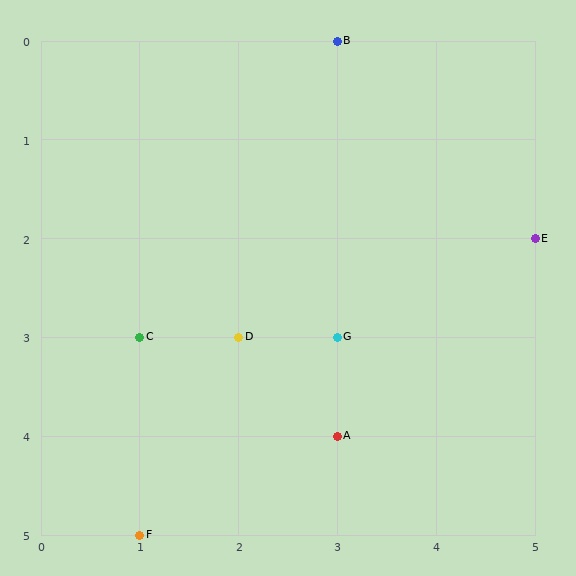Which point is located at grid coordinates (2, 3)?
Point D is at (2, 3).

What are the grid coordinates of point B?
Point B is at grid coordinates (3, 0).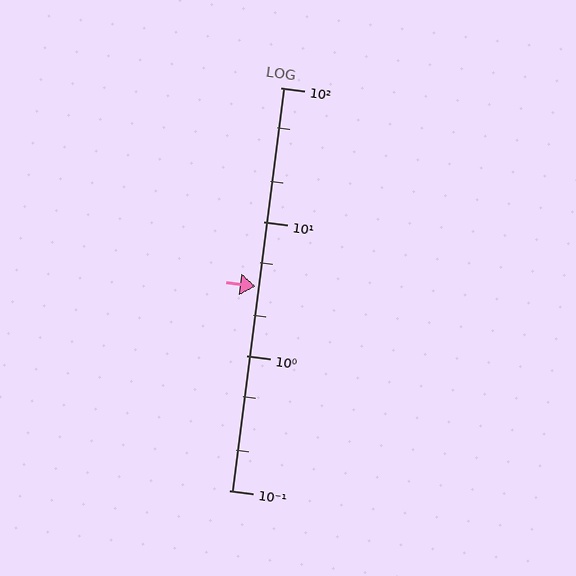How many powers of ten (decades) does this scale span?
The scale spans 3 decades, from 0.1 to 100.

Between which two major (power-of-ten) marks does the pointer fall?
The pointer is between 1 and 10.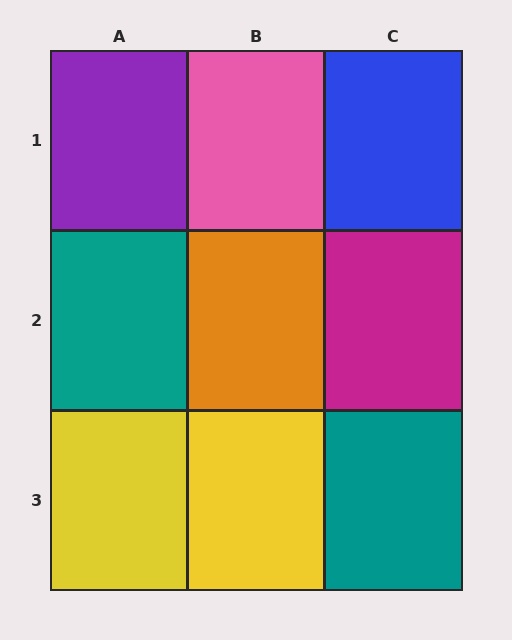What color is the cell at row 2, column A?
Teal.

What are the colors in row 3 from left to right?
Yellow, yellow, teal.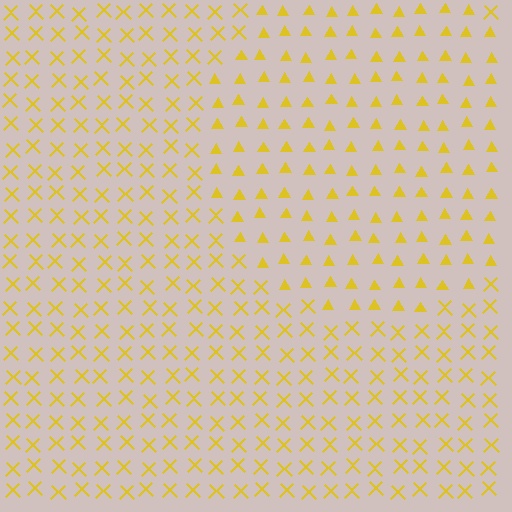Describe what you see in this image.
The image is filled with small yellow elements arranged in a uniform grid. A circle-shaped region contains triangles, while the surrounding area contains X marks. The boundary is defined purely by the change in element shape.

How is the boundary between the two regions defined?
The boundary is defined by a change in element shape: triangles inside vs. X marks outside. All elements share the same color and spacing.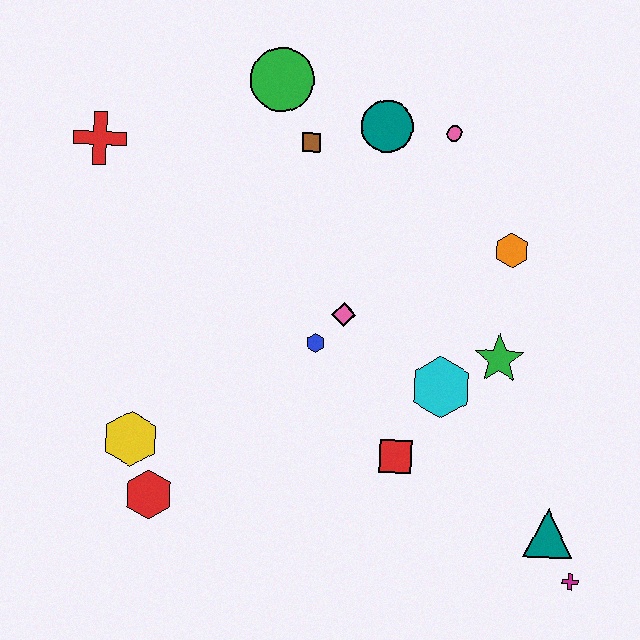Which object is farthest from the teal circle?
The magenta cross is farthest from the teal circle.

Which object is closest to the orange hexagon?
The green star is closest to the orange hexagon.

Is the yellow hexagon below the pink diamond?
Yes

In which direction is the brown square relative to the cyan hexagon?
The brown square is above the cyan hexagon.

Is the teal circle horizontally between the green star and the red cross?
Yes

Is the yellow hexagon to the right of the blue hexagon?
No